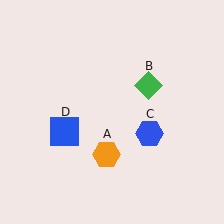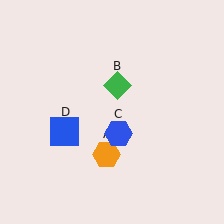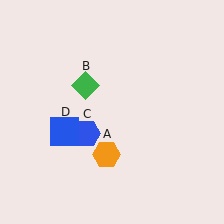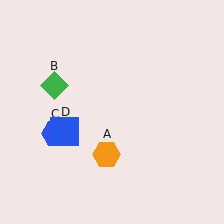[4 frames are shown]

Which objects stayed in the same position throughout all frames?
Orange hexagon (object A) and blue square (object D) remained stationary.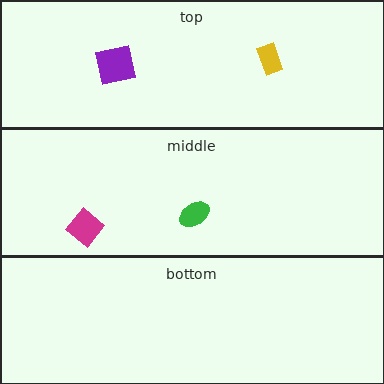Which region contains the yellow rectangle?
The top region.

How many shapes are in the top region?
2.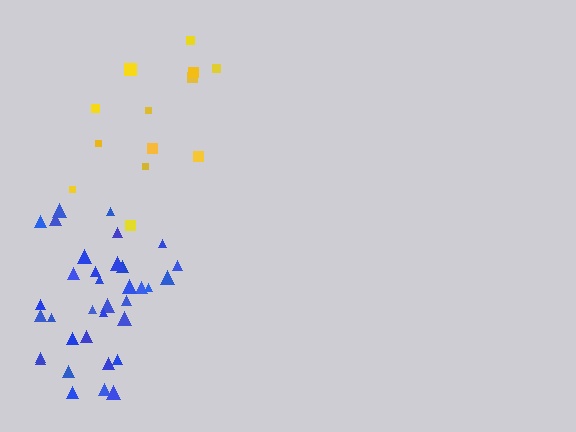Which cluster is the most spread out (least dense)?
Yellow.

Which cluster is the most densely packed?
Blue.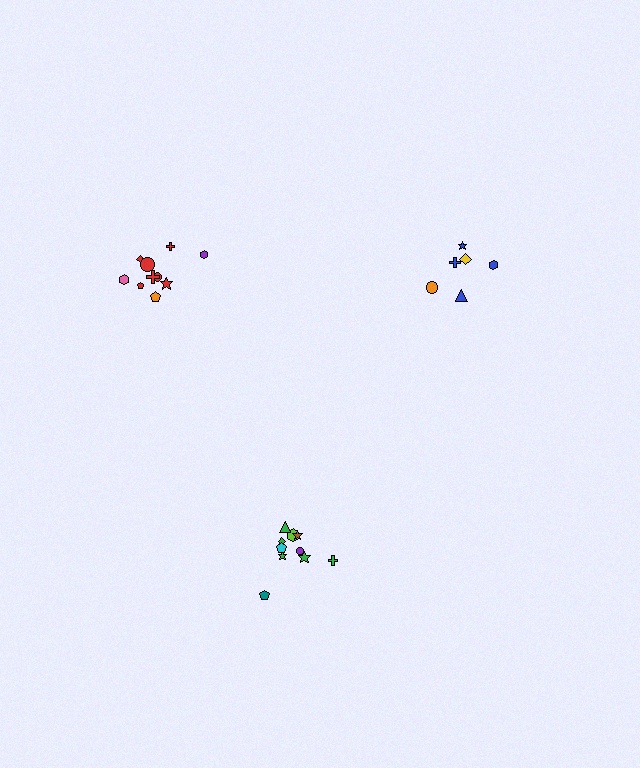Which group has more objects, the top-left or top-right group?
The top-left group.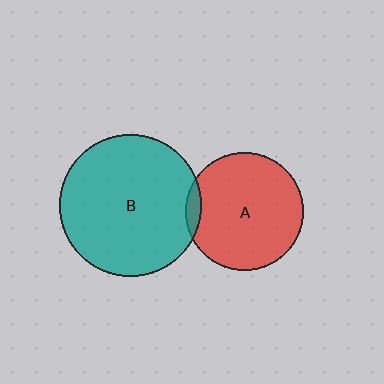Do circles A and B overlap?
Yes.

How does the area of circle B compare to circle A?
Approximately 1.4 times.